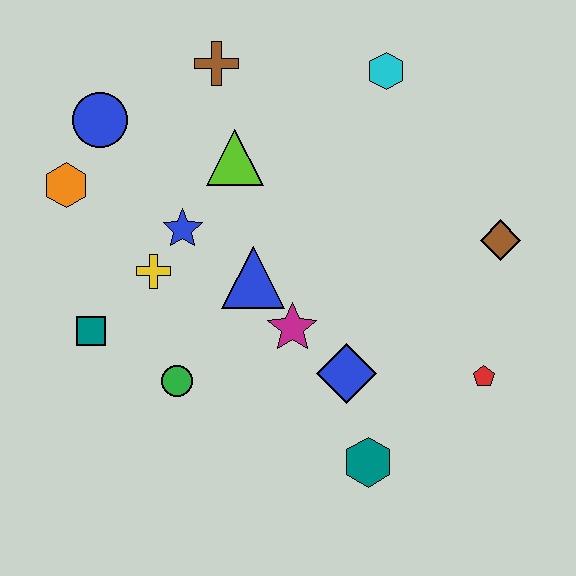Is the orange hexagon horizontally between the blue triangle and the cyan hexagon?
No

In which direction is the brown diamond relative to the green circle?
The brown diamond is to the right of the green circle.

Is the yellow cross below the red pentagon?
No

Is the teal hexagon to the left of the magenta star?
No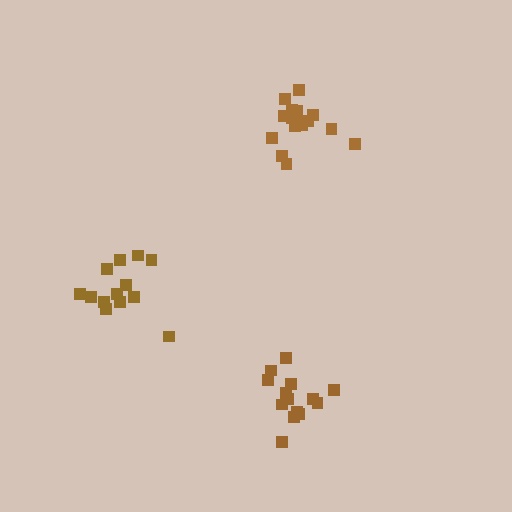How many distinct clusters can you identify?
There are 3 distinct clusters.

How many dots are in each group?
Group 1: 14 dots, Group 2: 13 dots, Group 3: 16 dots (43 total).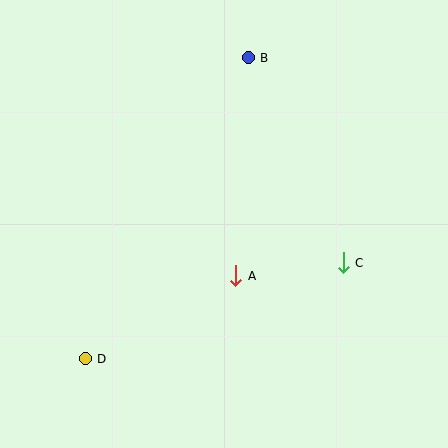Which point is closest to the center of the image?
Point A at (236, 276) is closest to the center.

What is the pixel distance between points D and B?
The distance between D and B is 342 pixels.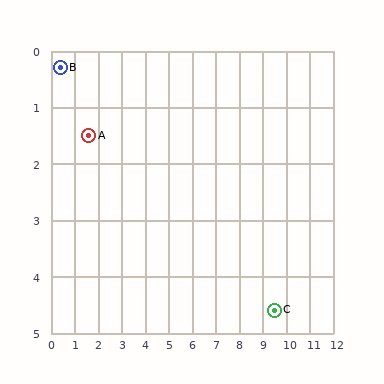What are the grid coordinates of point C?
Point C is at approximately (9.5, 4.6).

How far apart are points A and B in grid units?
Points A and B are about 1.7 grid units apart.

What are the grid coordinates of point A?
Point A is at approximately (1.6, 1.5).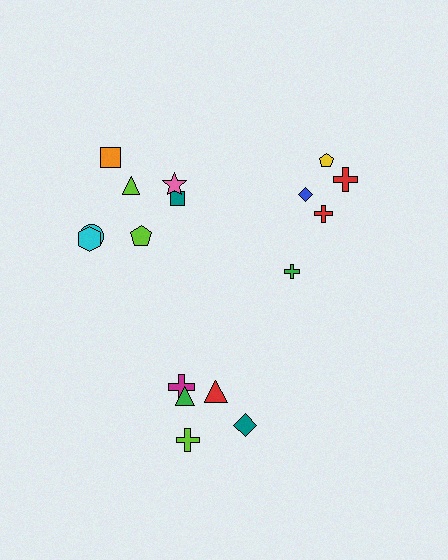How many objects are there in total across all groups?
There are 17 objects.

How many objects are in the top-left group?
There are 7 objects.